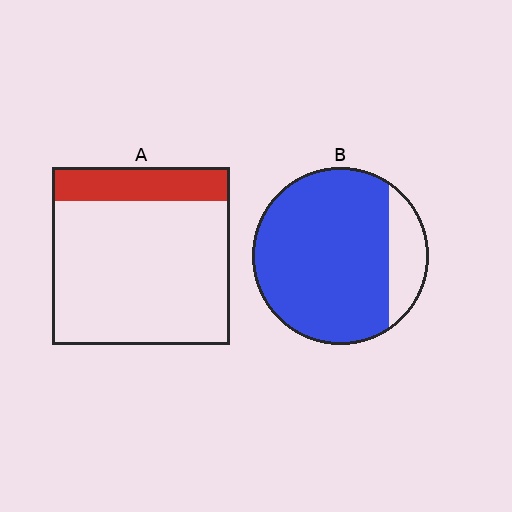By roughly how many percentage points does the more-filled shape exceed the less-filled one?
By roughly 65 percentage points (B over A).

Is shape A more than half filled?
No.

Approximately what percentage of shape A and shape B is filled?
A is approximately 20% and B is approximately 85%.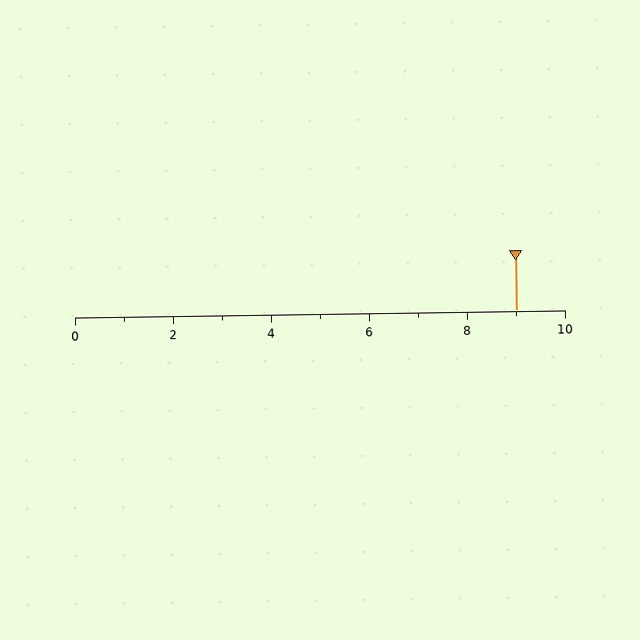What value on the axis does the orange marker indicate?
The marker indicates approximately 9.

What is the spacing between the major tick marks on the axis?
The major ticks are spaced 2 apart.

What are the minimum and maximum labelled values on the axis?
The axis runs from 0 to 10.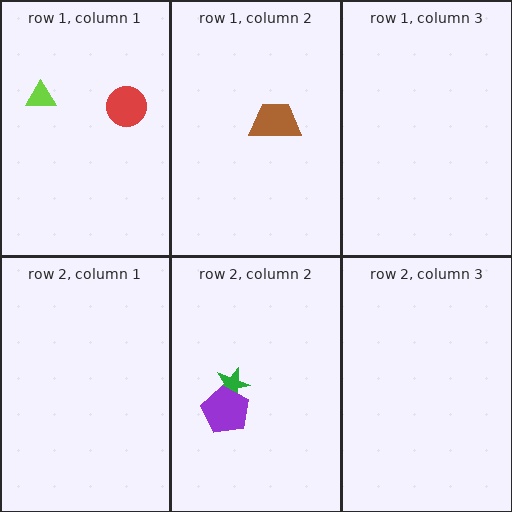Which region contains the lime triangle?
The row 1, column 1 region.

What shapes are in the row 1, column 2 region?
The brown trapezoid.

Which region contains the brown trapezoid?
The row 1, column 2 region.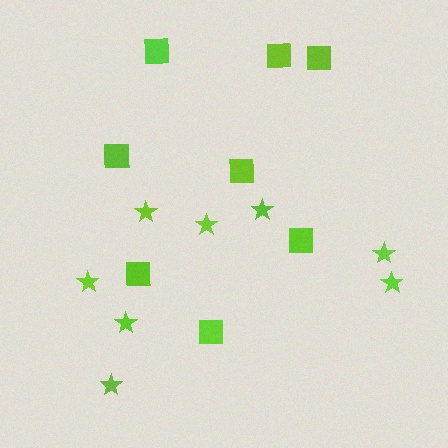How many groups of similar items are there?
There are 2 groups: one group of squares (8) and one group of stars (8).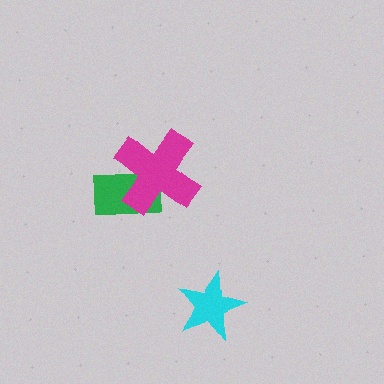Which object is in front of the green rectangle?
The magenta cross is in front of the green rectangle.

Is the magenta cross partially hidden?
No, no other shape covers it.